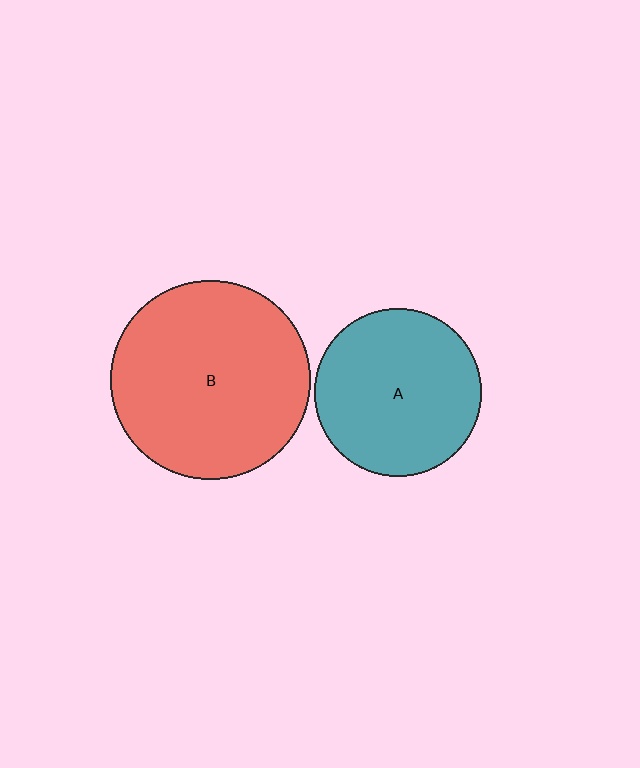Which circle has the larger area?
Circle B (red).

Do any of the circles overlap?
No, none of the circles overlap.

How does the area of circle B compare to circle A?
Approximately 1.4 times.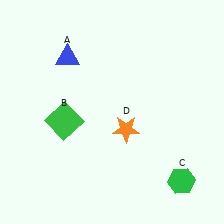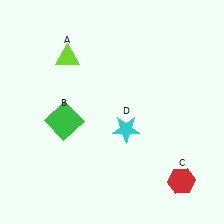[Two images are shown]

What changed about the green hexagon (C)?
In Image 1, C is green. In Image 2, it changed to red.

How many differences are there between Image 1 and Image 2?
There are 3 differences between the two images.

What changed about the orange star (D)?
In Image 1, D is orange. In Image 2, it changed to cyan.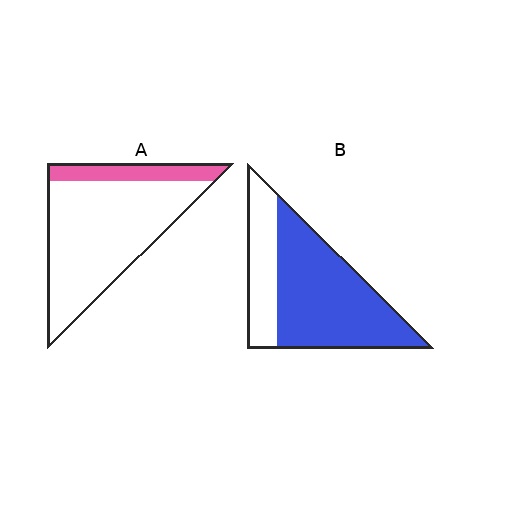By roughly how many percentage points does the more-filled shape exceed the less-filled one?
By roughly 50 percentage points (B over A).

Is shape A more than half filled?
No.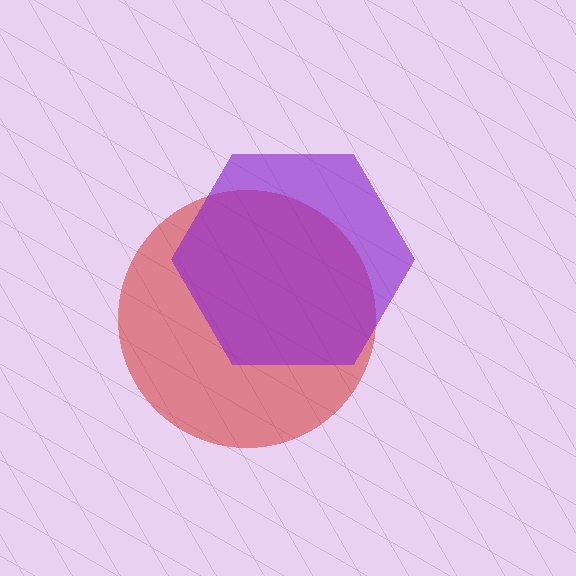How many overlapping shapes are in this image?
There are 2 overlapping shapes in the image.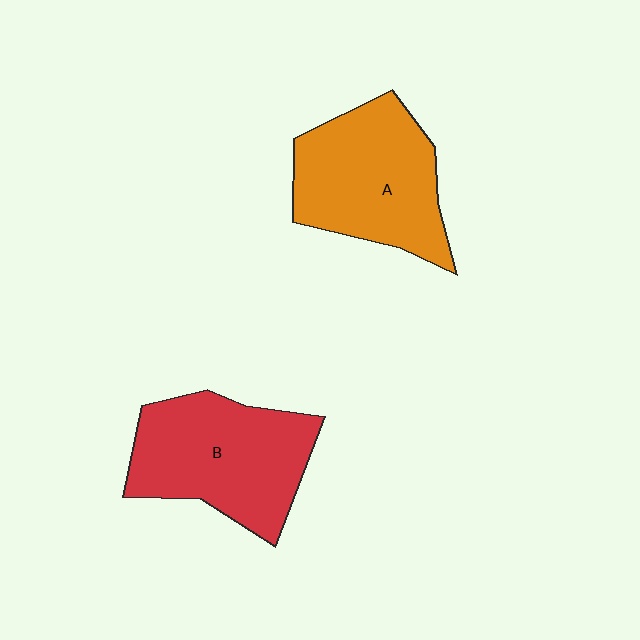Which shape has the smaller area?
Shape A (orange).